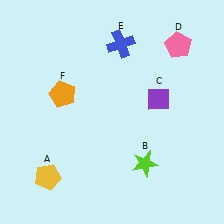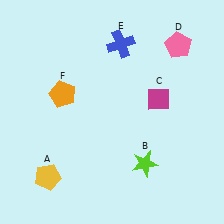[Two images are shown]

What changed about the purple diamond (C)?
In Image 1, C is purple. In Image 2, it changed to magenta.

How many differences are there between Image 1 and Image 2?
There is 1 difference between the two images.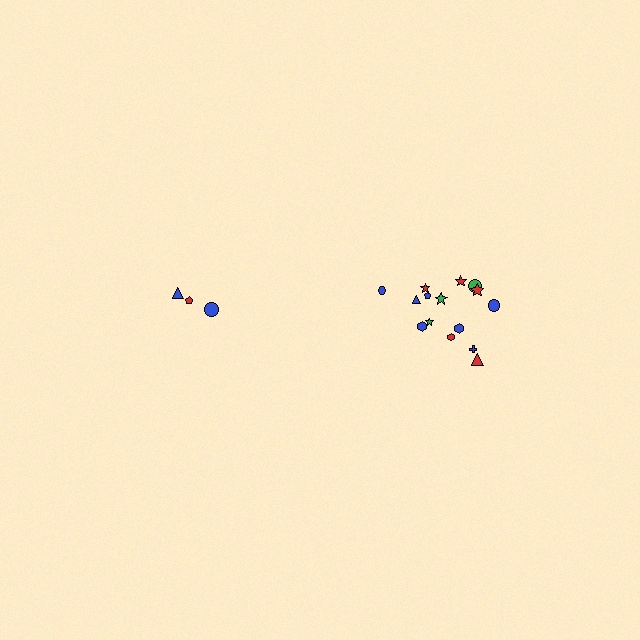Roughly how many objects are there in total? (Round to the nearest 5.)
Roughly 20 objects in total.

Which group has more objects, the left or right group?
The right group.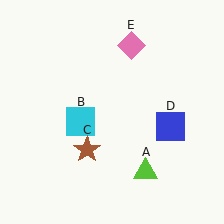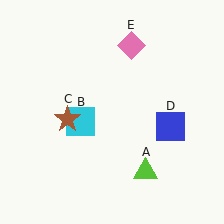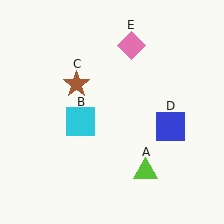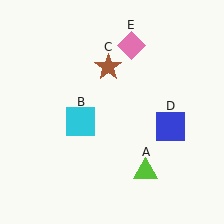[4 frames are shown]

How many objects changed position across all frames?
1 object changed position: brown star (object C).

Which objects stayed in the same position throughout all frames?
Lime triangle (object A) and cyan square (object B) and blue square (object D) and pink diamond (object E) remained stationary.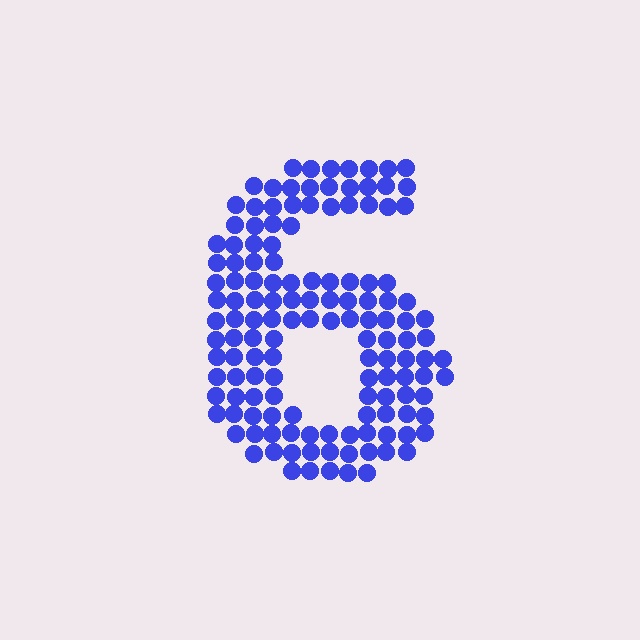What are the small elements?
The small elements are circles.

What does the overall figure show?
The overall figure shows the digit 6.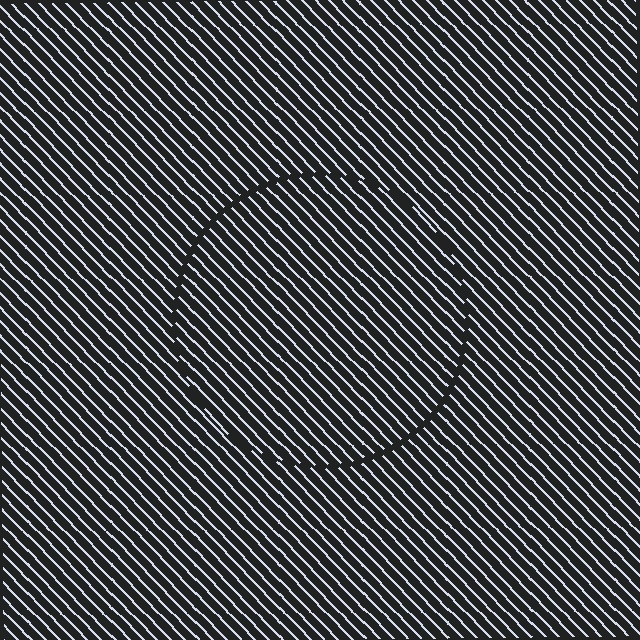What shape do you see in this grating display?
An illusory circle. The interior of the shape contains the same grating, shifted by half a period — the contour is defined by the phase discontinuity where line-ends from the inner and outer gratings abut.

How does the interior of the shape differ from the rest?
The interior of the shape contains the same grating, shifted by half a period — the contour is defined by the phase discontinuity where line-ends from the inner and outer gratings abut.